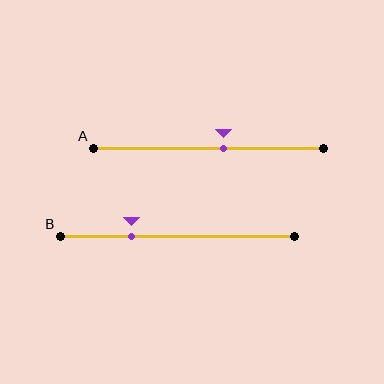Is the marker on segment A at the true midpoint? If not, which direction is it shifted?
No, the marker on segment A is shifted to the right by about 7% of the segment length.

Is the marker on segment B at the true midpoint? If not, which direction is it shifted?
No, the marker on segment B is shifted to the left by about 19% of the segment length.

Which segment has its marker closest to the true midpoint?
Segment A has its marker closest to the true midpoint.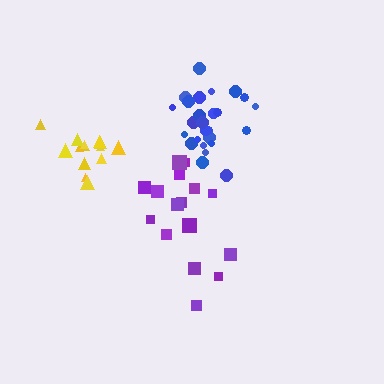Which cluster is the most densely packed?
Yellow.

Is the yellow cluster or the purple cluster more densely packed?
Yellow.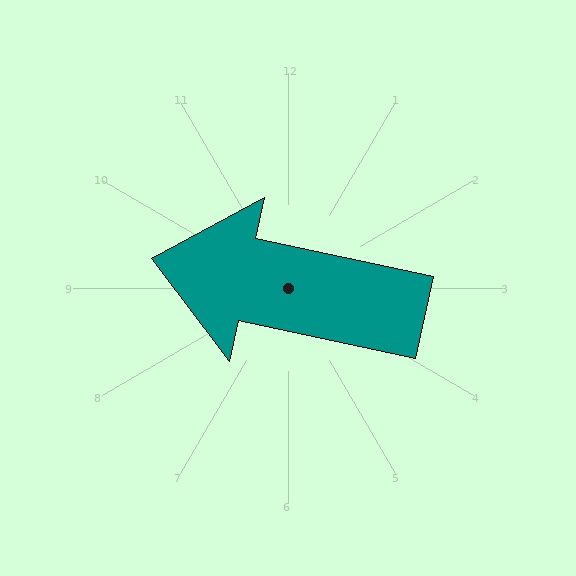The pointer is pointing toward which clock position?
Roughly 9 o'clock.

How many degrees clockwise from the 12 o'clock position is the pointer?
Approximately 282 degrees.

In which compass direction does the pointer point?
West.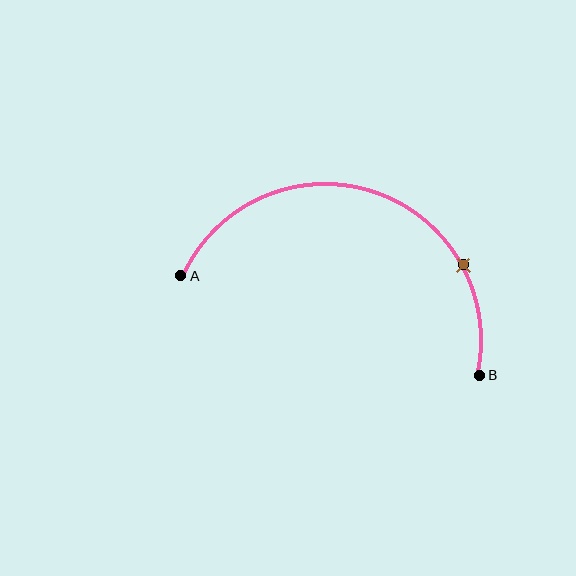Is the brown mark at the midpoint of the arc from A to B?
No. The brown mark lies on the arc but is closer to endpoint B. The arc midpoint would be at the point on the curve equidistant along the arc from both A and B.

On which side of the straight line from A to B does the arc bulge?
The arc bulges above the straight line connecting A and B.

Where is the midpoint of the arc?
The arc midpoint is the point on the curve farthest from the straight line joining A and B. It sits above that line.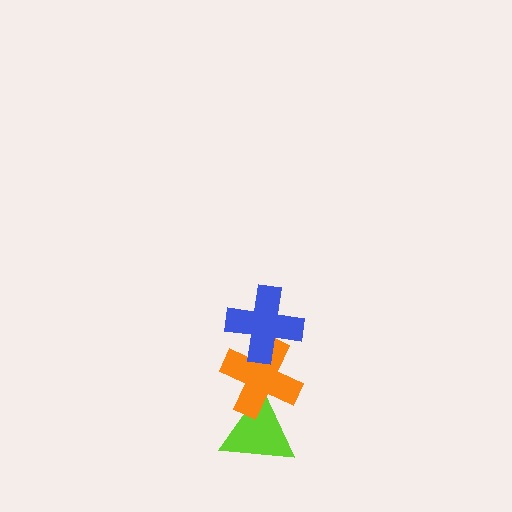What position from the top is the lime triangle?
The lime triangle is 3rd from the top.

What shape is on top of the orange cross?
The blue cross is on top of the orange cross.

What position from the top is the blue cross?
The blue cross is 1st from the top.